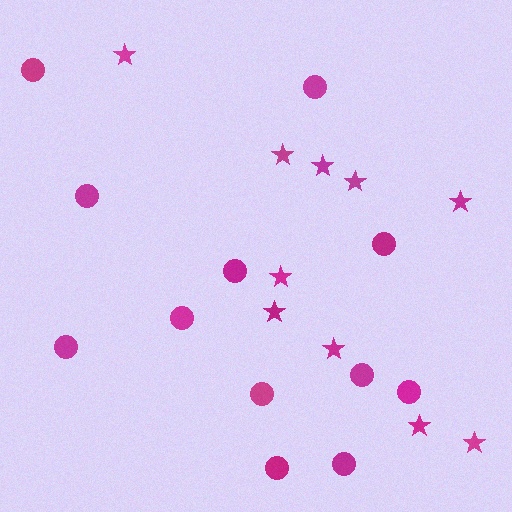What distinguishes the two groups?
There are 2 groups: one group of circles (12) and one group of stars (10).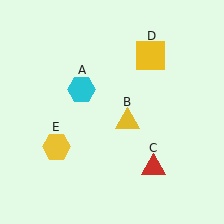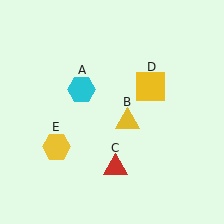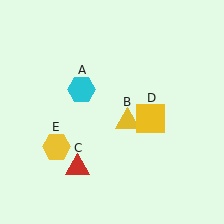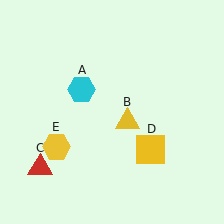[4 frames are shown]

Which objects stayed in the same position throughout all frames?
Cyan hexagon (object A) and yellow triangle (object B) and yellow hexagon (object E) remained stationary.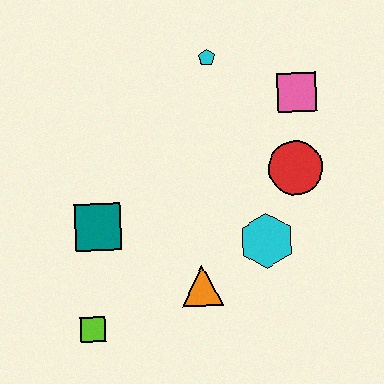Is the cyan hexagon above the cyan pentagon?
No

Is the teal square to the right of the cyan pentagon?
No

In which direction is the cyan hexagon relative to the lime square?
The cyan hexagon is to the right of the lime square.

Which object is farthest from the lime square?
The pink square is farthest from the lime square.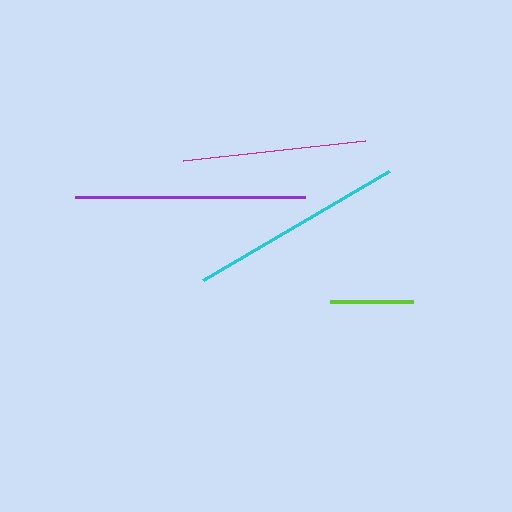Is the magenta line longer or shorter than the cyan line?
The cyan line is longer than the magenta line.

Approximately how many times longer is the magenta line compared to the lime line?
The magenta line is approximately 2.2 times the length of the lime line.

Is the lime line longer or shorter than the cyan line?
The cyan line is longer than the lime line.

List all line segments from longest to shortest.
From longest to shortest: purple, cyan, magenta, lime.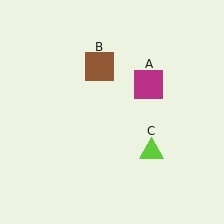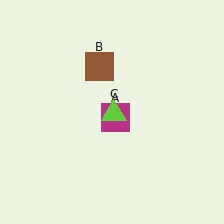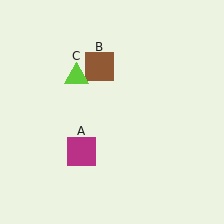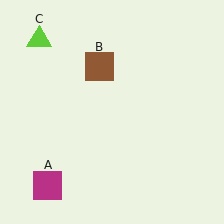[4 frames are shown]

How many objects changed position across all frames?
2 objects changed position: magenta square (object A), lime triangle (object C).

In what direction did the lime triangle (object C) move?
The lime triangle (object C) moved up and to the left.